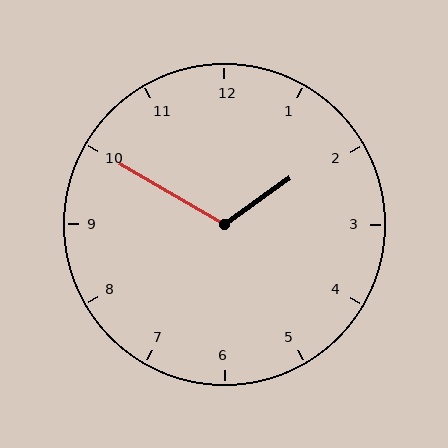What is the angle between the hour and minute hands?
Approximately 115 degrees.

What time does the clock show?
1:50.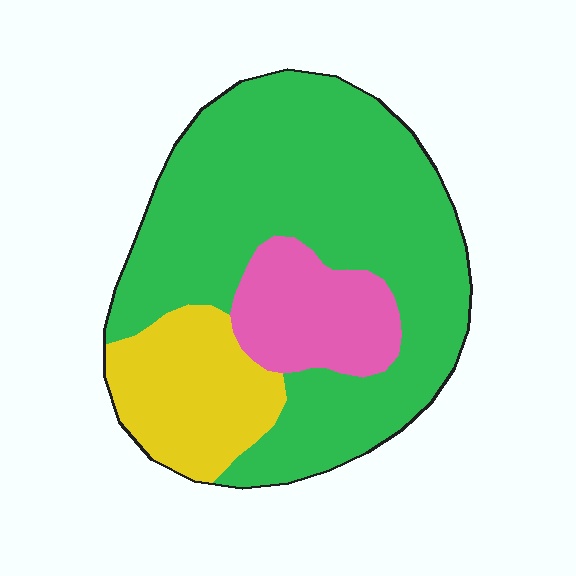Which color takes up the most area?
Green, at roughly 65%.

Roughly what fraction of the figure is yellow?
Yellow covers 19% of the figure.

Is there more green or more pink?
Green.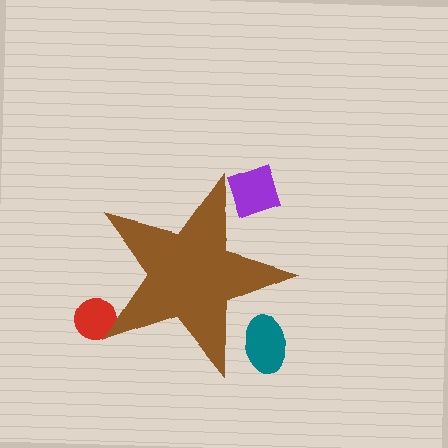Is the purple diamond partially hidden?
Yes, the purple diamond is partially hidden behind the brown star.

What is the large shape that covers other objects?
A brown star.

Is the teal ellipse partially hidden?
Yes, the teal ellipse is partially hidden behind the brown star.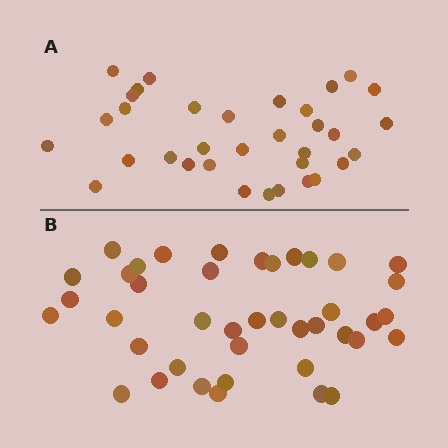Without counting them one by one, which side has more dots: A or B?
Region B (the bottom region) has more dots.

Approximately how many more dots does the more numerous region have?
Region B has roughly 8 or so more dots than region A.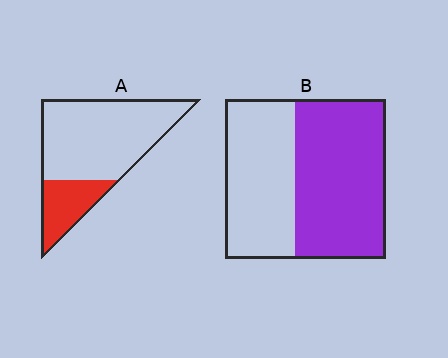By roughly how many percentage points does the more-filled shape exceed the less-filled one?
By roughly 30 percentage points (B over A).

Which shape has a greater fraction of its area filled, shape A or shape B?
Shape B.